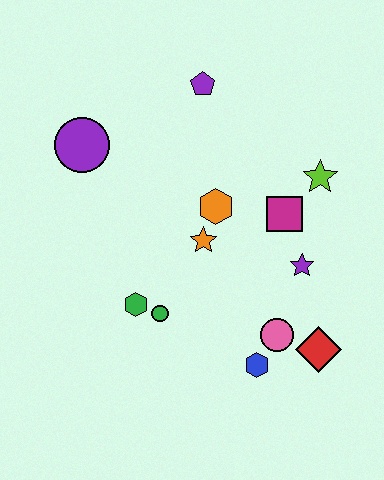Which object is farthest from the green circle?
The purple pentagon is farthest from the green circle.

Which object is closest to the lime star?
The magenta square is closest to the lime star.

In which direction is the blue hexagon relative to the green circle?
The blue hexagon is to the right of the green circle.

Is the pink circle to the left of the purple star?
Yes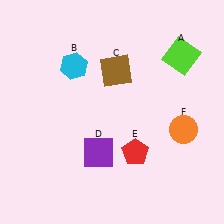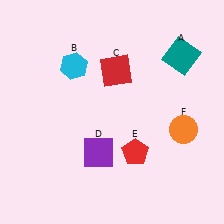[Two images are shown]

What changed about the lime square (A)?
In Image 1, A is lime. In Image 2, it changed to teal.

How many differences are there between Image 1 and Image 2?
There are 2 differences between the two images.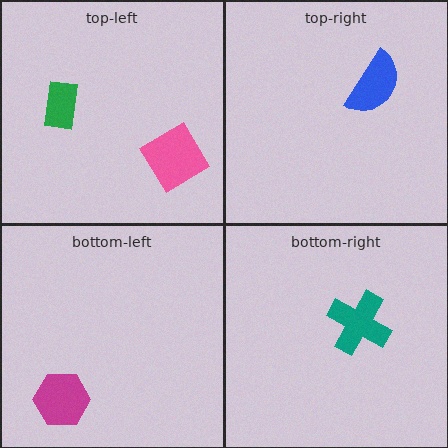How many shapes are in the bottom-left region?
1.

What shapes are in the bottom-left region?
The magenta hexagon.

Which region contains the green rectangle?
The top-left region.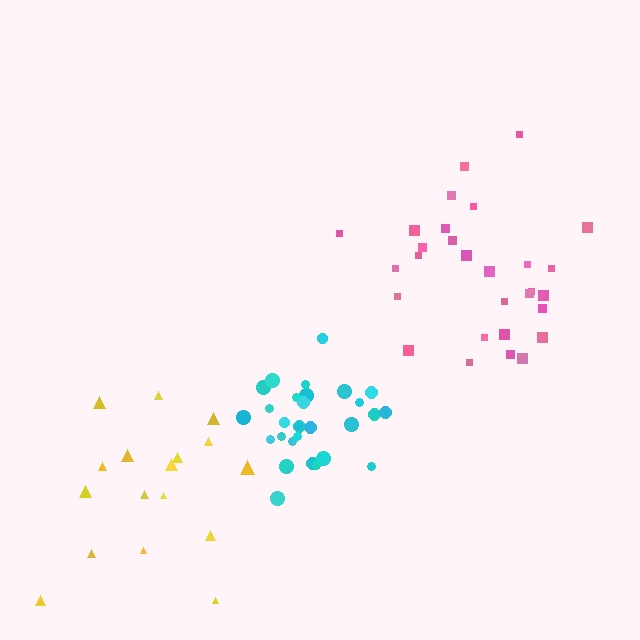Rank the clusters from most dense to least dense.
cyan, pink, yellow.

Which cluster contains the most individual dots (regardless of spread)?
Pink (29).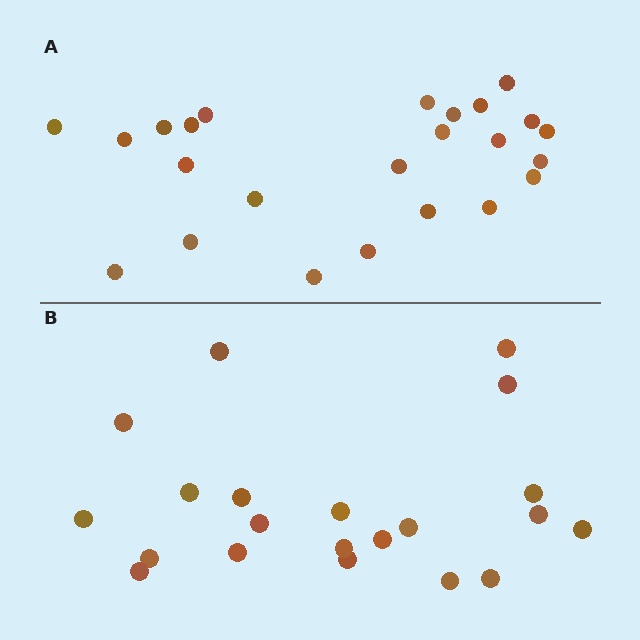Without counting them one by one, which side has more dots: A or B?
Region A (the top region) has more dots.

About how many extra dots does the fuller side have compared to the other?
Region A has just a few more — roughly 2 or 3 more dots than region B.